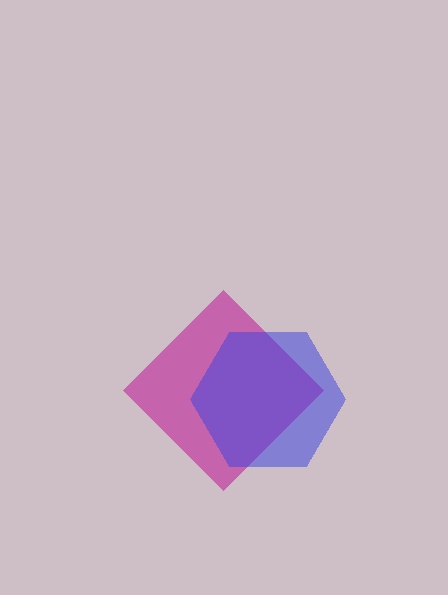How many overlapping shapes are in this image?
There are 2 overlapping shapes in the image.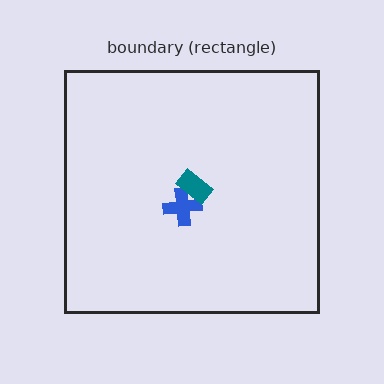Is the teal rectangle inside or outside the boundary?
Inside.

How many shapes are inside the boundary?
2 inside, 0 outside.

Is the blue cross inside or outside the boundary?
Inside.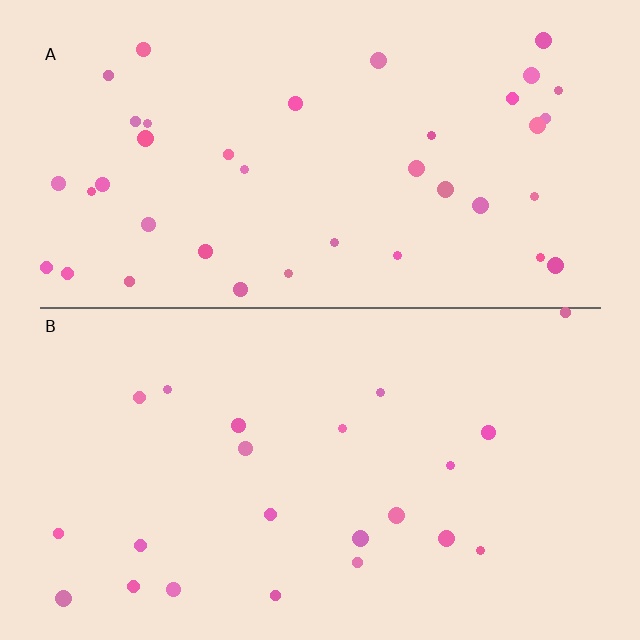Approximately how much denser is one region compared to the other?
Approximately 1.8× — region A over region B.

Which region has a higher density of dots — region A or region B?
A (the top).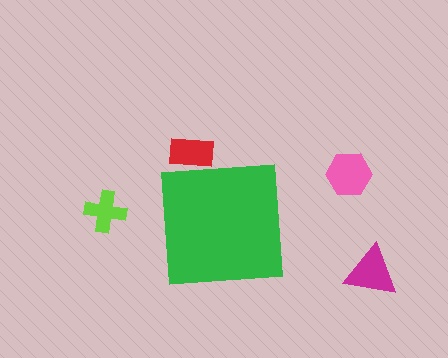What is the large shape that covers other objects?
A green square.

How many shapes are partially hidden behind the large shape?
1 shape is partially hidden.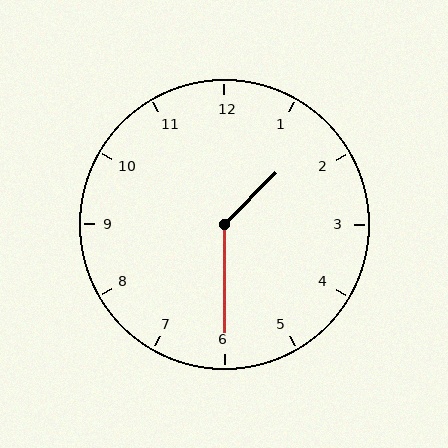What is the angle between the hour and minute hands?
Approximately 135 degrees.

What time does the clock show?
1:30.